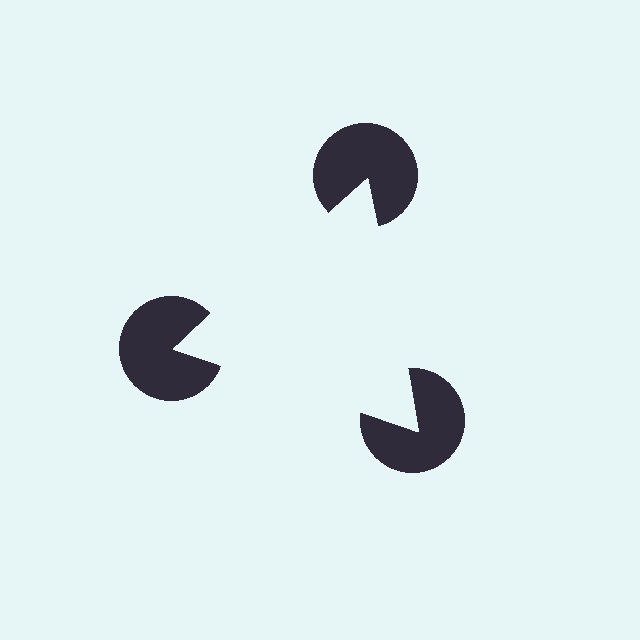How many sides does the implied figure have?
3 sides.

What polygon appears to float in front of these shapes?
An illusory triangle — its edges are inferred from the aligned wedge cuts in the pac-man discs, not physically drawn.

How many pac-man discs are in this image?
There are 3 — one at each vertex of the illusory triangle.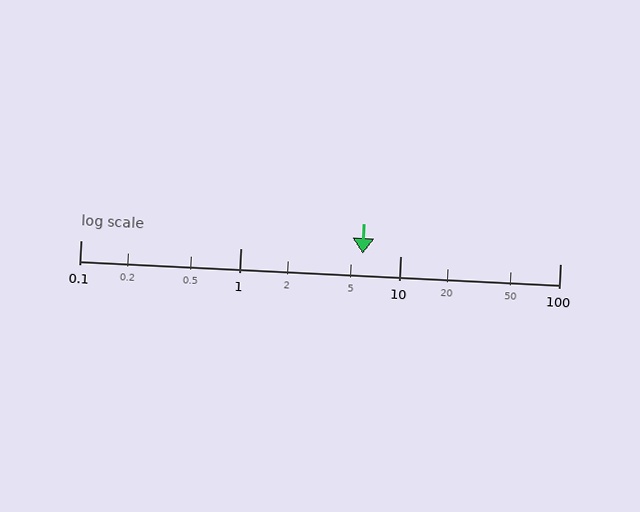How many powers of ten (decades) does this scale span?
The scale spans 3 decades, from 0.1 to 100.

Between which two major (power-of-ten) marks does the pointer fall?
The pointer is between 1 and 10.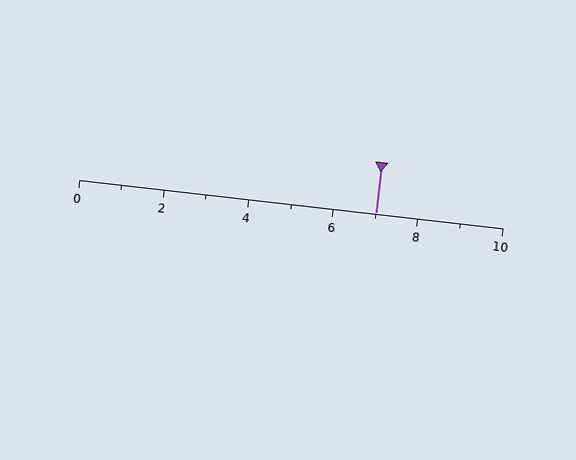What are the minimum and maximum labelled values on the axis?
The axis runs from 0 to 10.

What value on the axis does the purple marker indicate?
The marker indicates approximately 7.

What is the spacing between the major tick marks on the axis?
The major ticks are spaced 2 apart.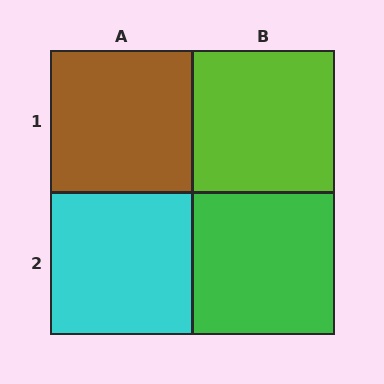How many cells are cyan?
1 cell is cyan.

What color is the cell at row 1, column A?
Brown.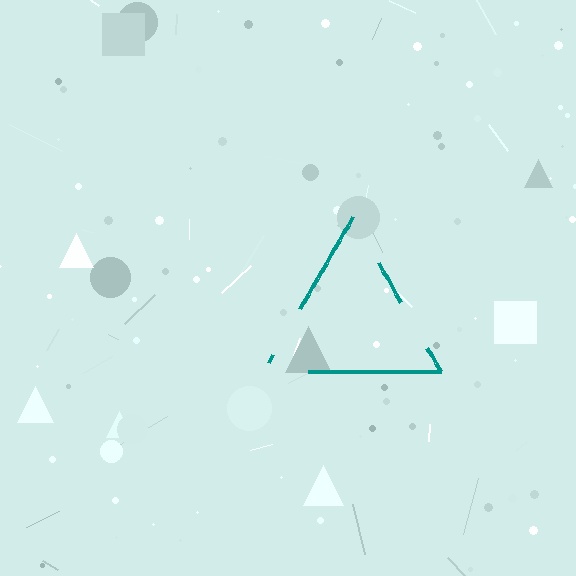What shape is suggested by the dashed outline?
The dashed outline suggests a triangle.